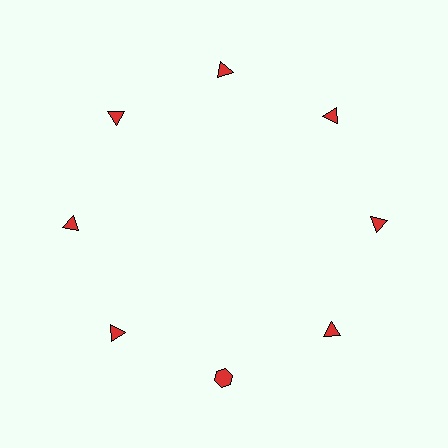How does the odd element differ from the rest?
It has a different shape: hexagon instead of triangle.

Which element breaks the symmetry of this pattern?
The red hexagon at roughly the 6 o'clock position breaks the symmetry. All other shapes are red triangles.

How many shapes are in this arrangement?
There are 8 shapes arranged in a ring pattern.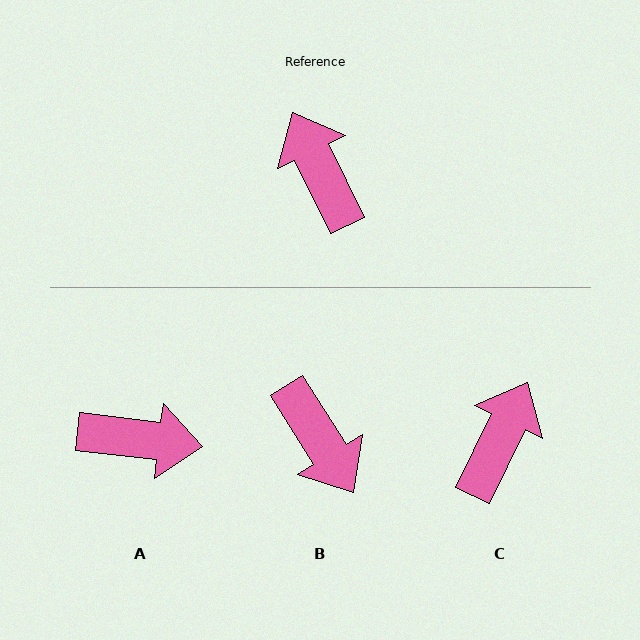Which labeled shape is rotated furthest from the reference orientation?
B, about 174 degrees away.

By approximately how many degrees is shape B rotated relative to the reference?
Approximately 174 degrees clockwise.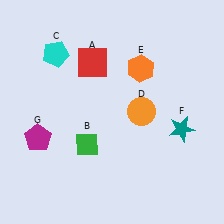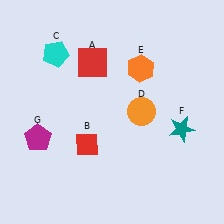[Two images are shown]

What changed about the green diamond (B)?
In Image 1, B is green. In Image 2, it changed to red.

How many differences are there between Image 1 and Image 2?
There is 1 difference between the two images.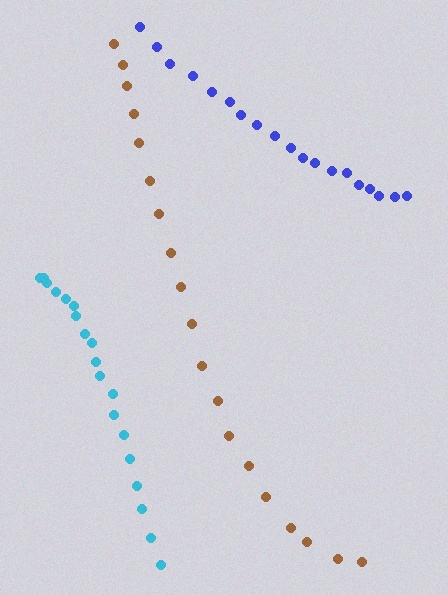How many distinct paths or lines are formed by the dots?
There are 3 distinct paths.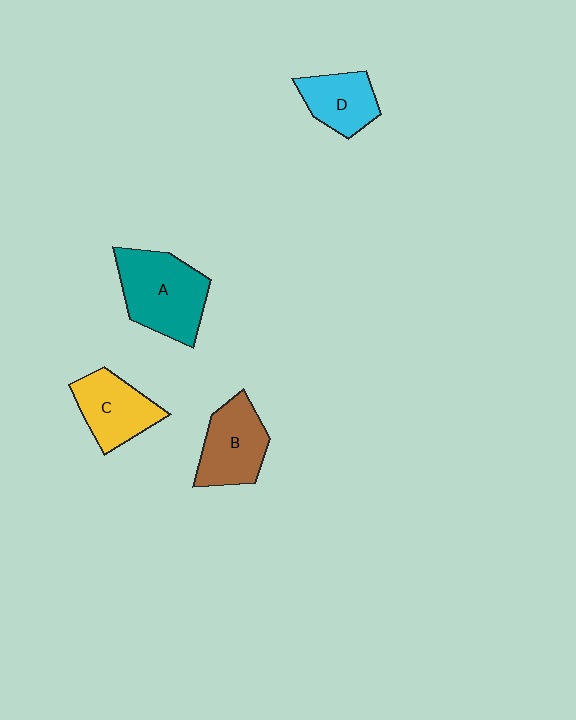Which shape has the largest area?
Shape A (teal).